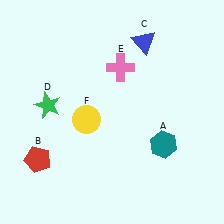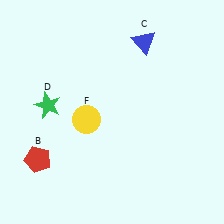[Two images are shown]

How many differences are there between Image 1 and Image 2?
There are 2 differences between the two images.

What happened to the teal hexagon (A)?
The teal hexagon (A) was removed in Image 2. It was in the bottom-right area of Image 1.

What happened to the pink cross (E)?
The pink cross (E) was removed in Image 2. It was in the top-right area of Image 1.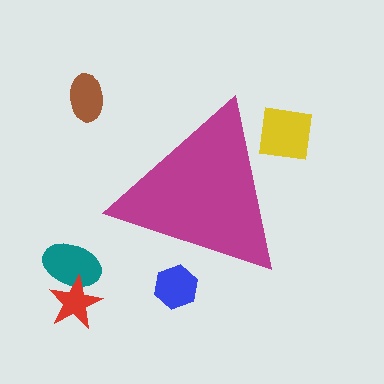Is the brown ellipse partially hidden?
No, the brown ellipse is fully visible.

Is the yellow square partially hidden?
Yes, the yellow square is partially hidden behind the magenta triangle.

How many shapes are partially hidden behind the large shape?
2 shapes are partially hidden.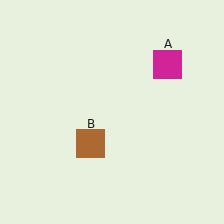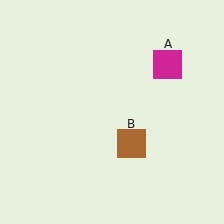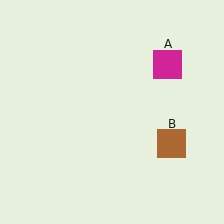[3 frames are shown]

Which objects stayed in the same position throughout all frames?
Magenta square (object A) remained stationary.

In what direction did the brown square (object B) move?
The brown square (object B) moved right.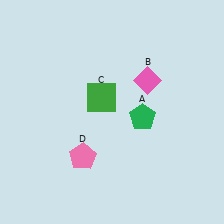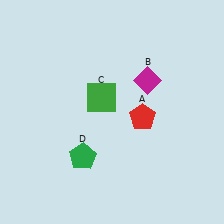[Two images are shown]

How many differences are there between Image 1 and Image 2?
There are 3 differences between the two images.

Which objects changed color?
A changed from green to red. B changed from pink to magenta. D changed from pink to green.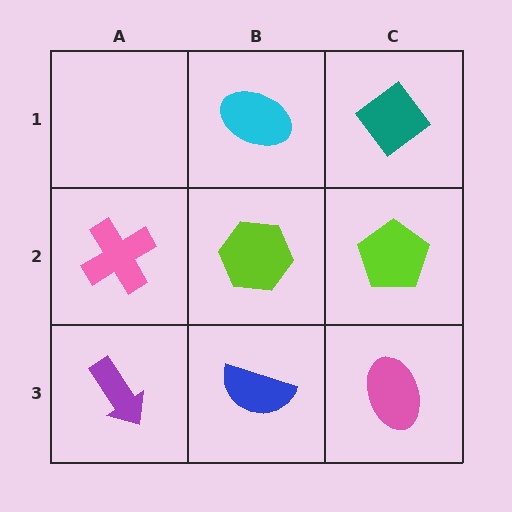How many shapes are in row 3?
3 shapes.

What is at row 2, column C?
A lime pentagon.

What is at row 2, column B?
A lime hexagon.